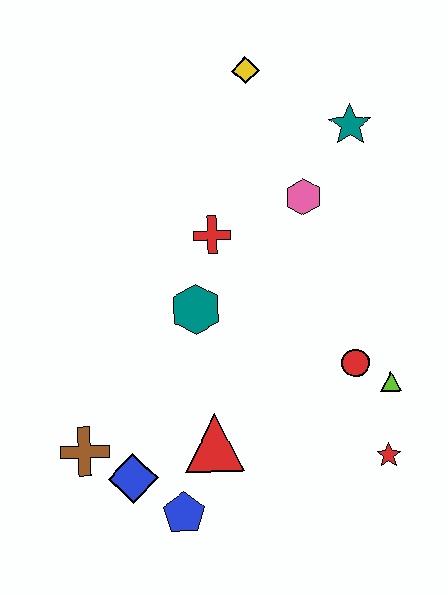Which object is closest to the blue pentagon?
The blue diamond is closest to the blue pentagon.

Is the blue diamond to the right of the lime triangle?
No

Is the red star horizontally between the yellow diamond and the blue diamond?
No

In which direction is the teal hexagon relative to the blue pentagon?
The teal hexagon is above the blue pentagon.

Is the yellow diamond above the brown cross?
Yes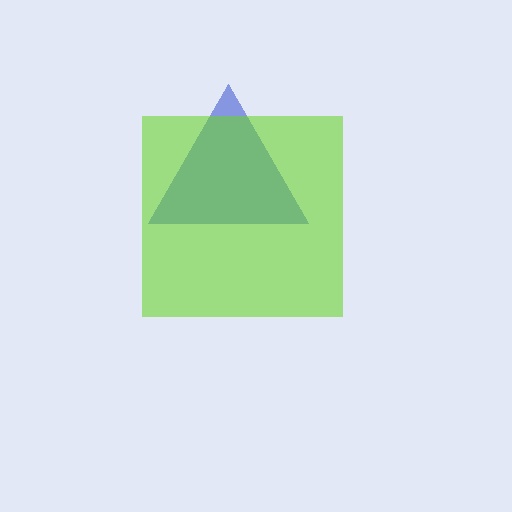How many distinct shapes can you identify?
There are 2 distinct shapes: a blue triangle, a lime square.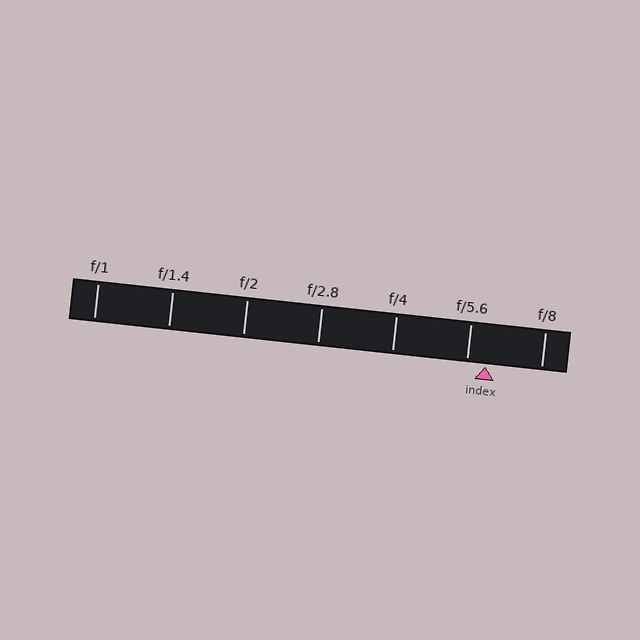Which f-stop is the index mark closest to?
The index mark is closest to f/5.6.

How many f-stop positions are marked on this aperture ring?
There are 7 f-stop positions marked.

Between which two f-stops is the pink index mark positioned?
The index mark is between f/5.6 and f/8.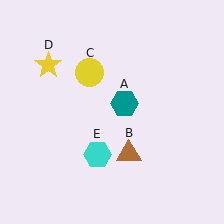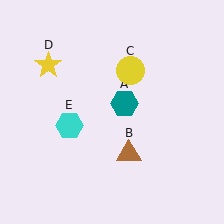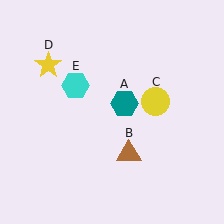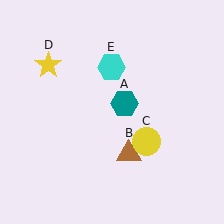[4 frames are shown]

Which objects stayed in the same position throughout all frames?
Teal hexagon (object A) and brown triangle (object B) and yellow star (object D) remained stationary.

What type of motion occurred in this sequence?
The yellow circle (object C), cyan hexagon (object E) rotated clockwise around the center of the scene.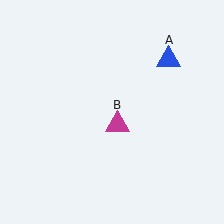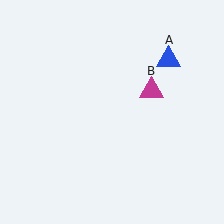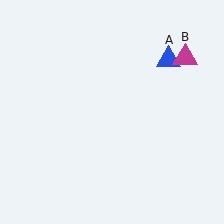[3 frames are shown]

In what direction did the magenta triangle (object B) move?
The magenta triangle (object B) moved up and to the right.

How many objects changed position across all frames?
1 object changed position: magenta triangle (object B).